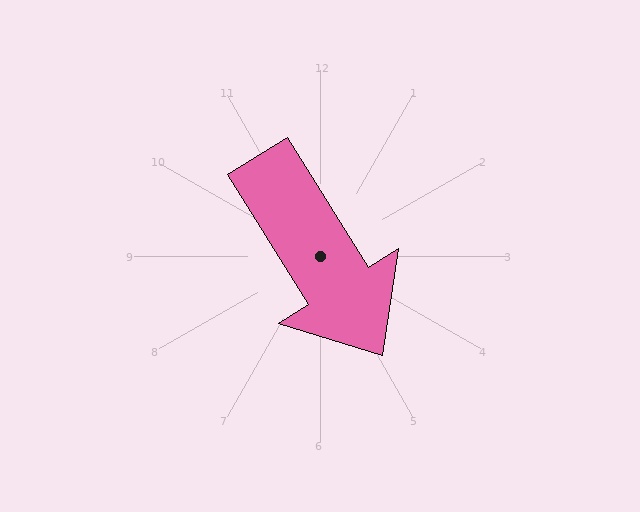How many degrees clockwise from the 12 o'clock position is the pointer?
Approximately 148 degrees.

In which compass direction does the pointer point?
Southeast.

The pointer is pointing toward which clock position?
Roughly 5 o'clock.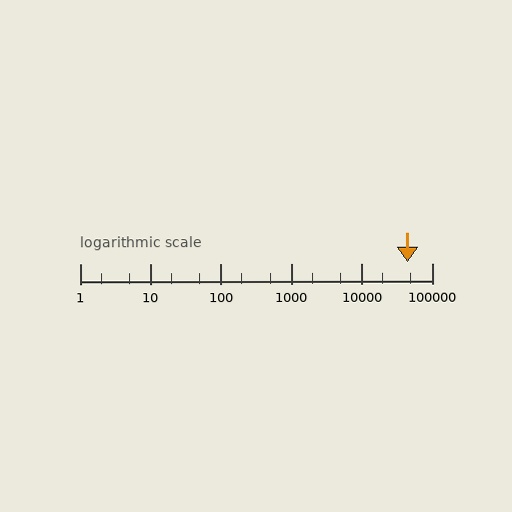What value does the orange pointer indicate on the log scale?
The pointer indicates approximately 45000.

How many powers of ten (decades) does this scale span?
The scale spans 5 decades, from 1 to 100000.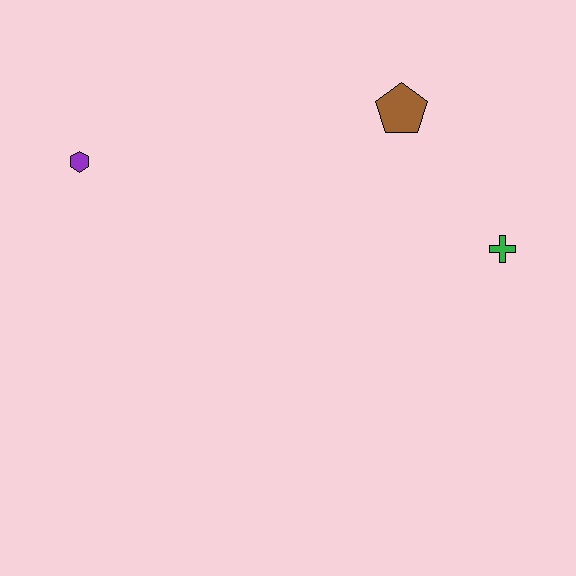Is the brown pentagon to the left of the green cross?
Yes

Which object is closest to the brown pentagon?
The green cross is closest to the brown pentagon.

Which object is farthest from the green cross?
The purple hexagon is farthest from the green cross.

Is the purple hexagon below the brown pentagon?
Yes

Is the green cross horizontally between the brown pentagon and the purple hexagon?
No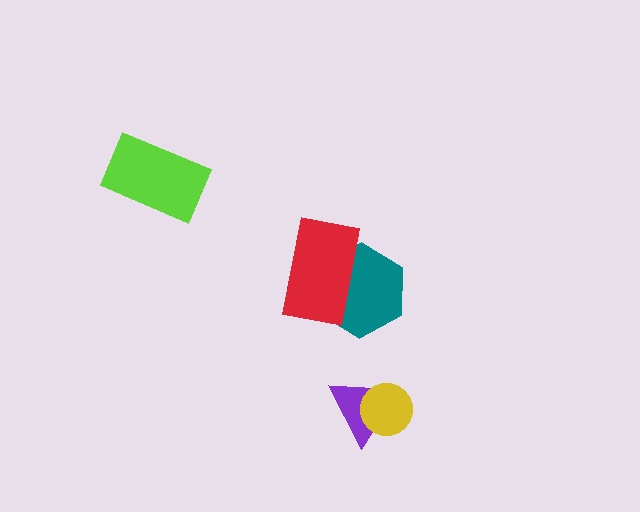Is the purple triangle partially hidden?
Yes, it is partially covered by another shape.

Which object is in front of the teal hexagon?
The red rectangle is in front of the teal hexagon.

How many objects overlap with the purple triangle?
1 object overlaps with the purple triangle.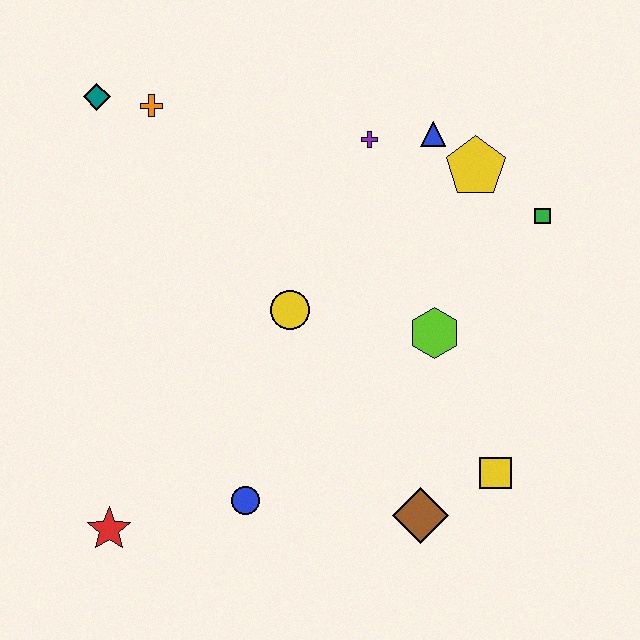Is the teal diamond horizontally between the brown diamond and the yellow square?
No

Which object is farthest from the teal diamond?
The yellow square is farthest from the teal diamond.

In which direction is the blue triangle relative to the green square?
The blue triangle is to the left of the green square.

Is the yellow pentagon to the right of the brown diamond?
Yes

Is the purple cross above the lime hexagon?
Yes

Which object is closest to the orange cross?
The teal diamond is closest to the orange cross.